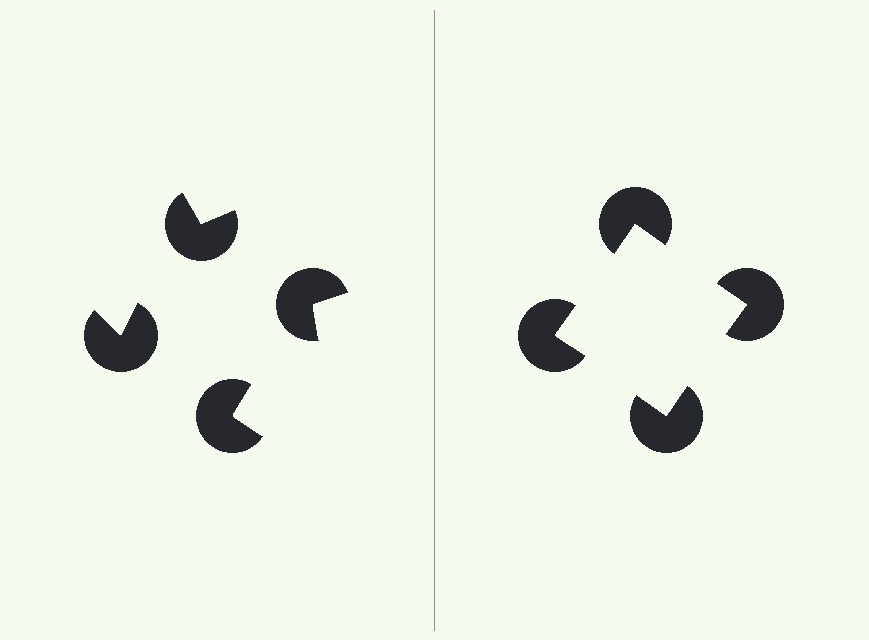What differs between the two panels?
The pac-man discs are positioned identically on both sides; only the wedge orientations differ. On the right they align to a square; on the left they are misaligned.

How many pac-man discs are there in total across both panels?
8 — 4 on each side.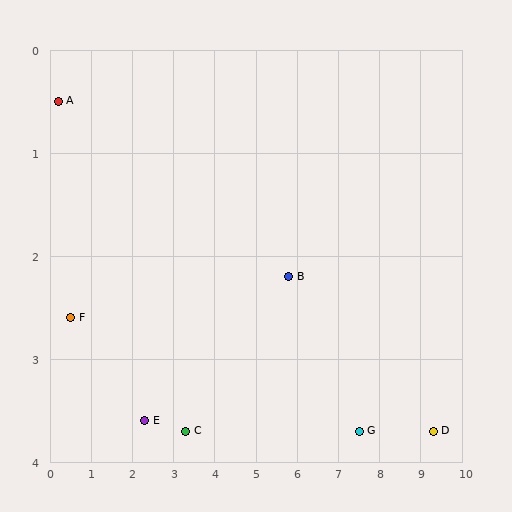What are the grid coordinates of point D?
Point D is at approximately (9.3, 3.7).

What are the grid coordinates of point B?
Point B is at approximately (5.8, 2.2).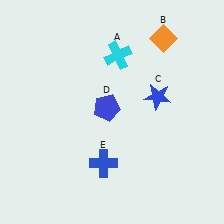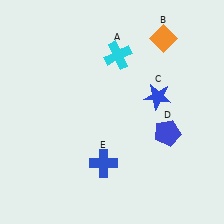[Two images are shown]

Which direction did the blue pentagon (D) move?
The blue pentagon (D) moved right.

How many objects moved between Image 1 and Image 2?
1 object moved between the two images.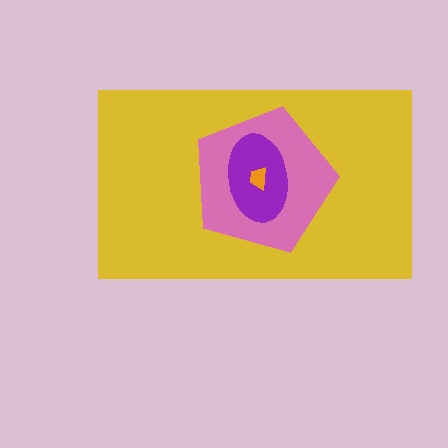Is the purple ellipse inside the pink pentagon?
Yes.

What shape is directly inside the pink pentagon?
The purple ellipse.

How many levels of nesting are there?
4.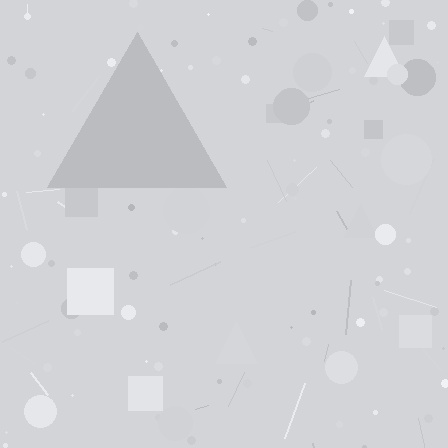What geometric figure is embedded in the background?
A triangle is embedded in the background.